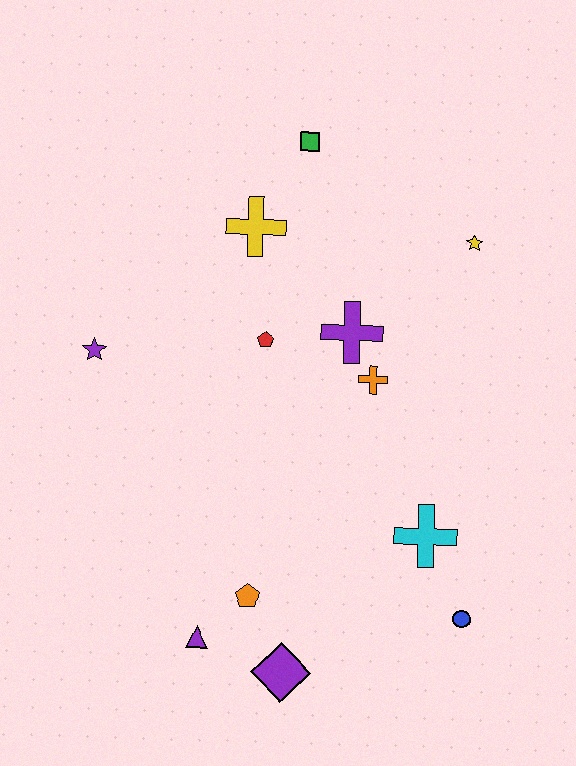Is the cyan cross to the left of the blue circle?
Yes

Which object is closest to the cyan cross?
The blue circle is closest to the cyan cross.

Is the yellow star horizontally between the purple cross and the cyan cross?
No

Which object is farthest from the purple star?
The blue circle is farthest from the purple star.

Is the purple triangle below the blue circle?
Yes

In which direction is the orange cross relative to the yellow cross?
The orange cross is below the yellow cross.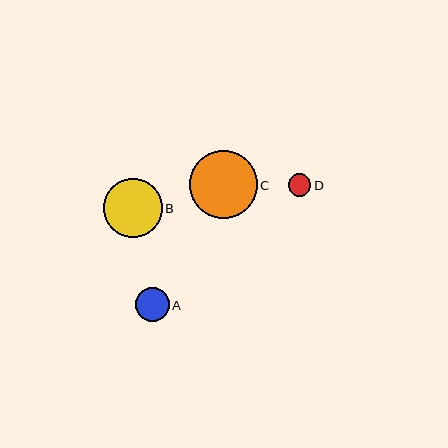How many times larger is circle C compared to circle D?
Circle C is approximately 3.0 times the size of circle D.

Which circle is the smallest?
Circle D is the smallest with a size of approximately 23 pixels.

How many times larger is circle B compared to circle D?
Circle B is approximately 2.6 times the size of circle D.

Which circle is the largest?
Circle C is the largest with a size of approximately 67 pixels.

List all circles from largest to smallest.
From largest to smallest: C, B, A, D.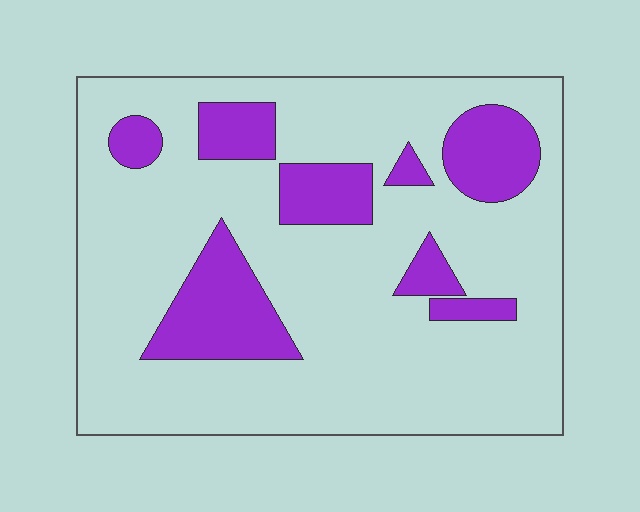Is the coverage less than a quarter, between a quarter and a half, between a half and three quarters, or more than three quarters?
Less than a quarter.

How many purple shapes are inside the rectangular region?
8.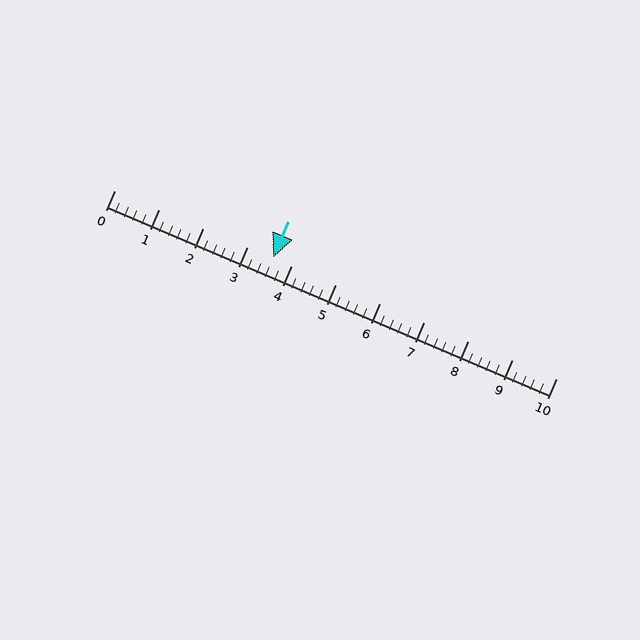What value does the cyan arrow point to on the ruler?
The cyan arrow points to approximately 3.6.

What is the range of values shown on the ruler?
The ruler shows values from 0 to 10.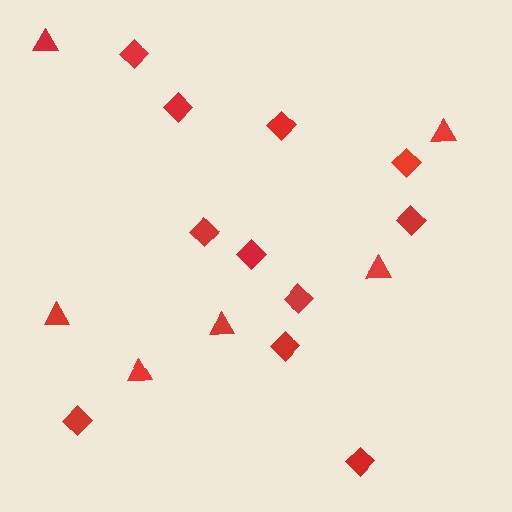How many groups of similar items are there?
There are 2 groups: one group of diamonds (11) and one group of triangles (6).